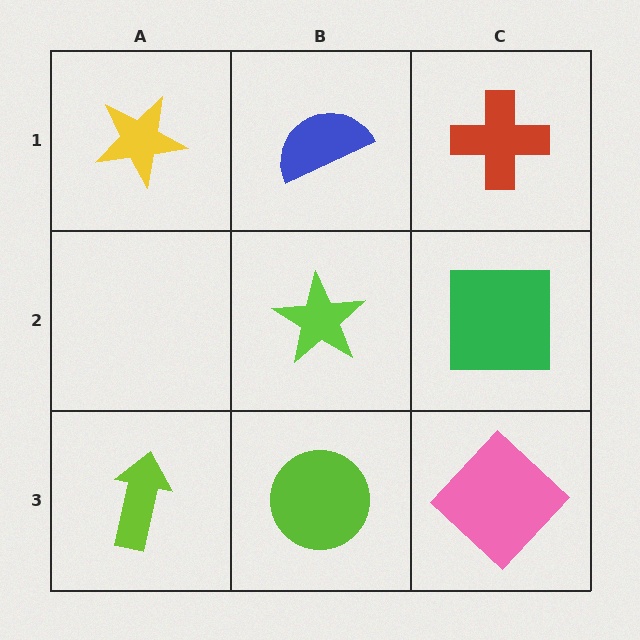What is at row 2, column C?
A green square.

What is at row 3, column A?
A lime arrow.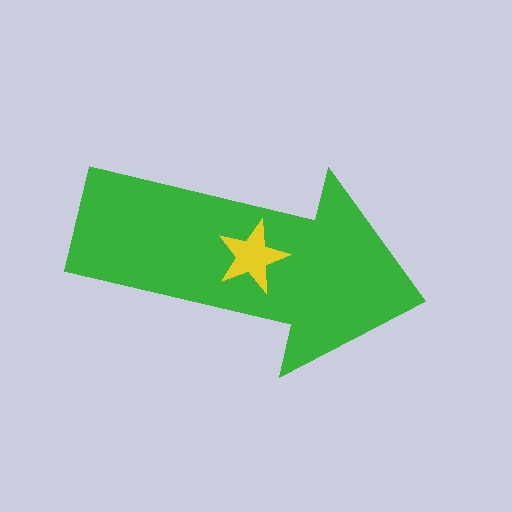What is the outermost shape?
The green arrow.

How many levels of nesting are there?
2.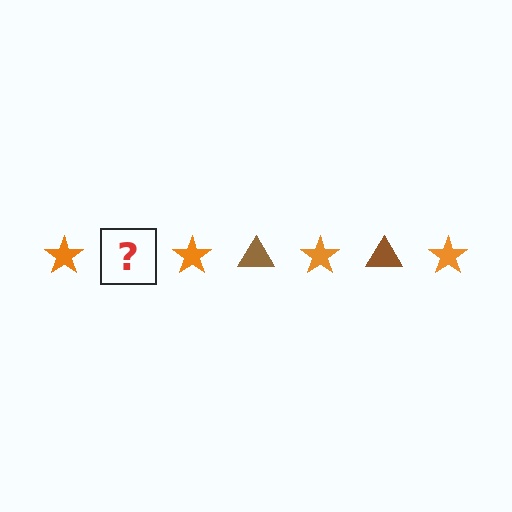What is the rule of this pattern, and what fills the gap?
The rule is that the pattern alternates between orange star and brown triangle. The gap should be filled with a brown triangle.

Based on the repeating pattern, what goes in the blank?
The blank should be a brown triangle.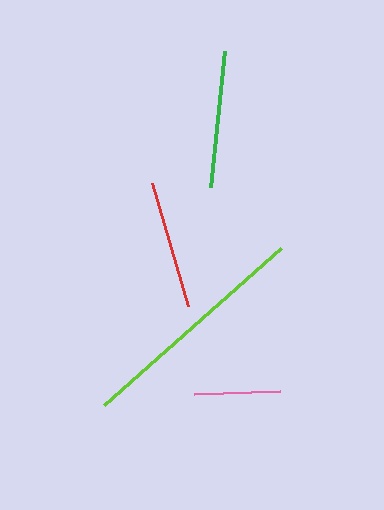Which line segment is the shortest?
The pink line is the shortest at approximately 85 pixels.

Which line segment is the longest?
The lime line is the longest at approximately 236 pixels.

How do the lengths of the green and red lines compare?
The green and red lines are approximately the same length.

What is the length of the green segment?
The green segment is approximately 136 pixels long.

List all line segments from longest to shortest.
From longest to shortest: lime, green, red, pink.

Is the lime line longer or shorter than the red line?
The lime line is longer than the red line.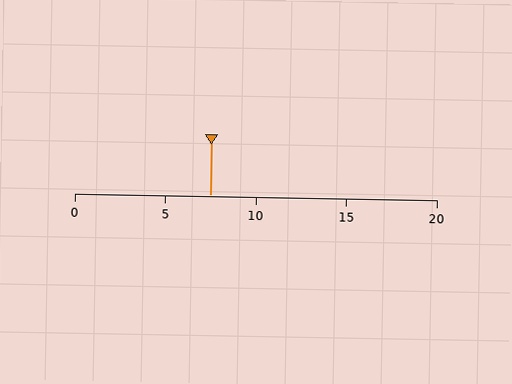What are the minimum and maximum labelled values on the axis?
The axis runs from 0 to 20.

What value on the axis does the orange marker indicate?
The marker indicates approximately 7.5.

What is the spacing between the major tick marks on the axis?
The major ticks are spaced 5 apart.